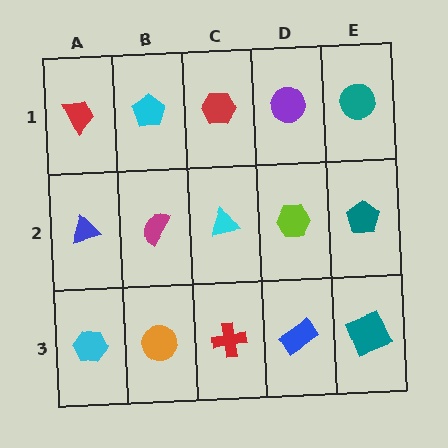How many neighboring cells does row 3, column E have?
2.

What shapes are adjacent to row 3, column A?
A blue triangle (row 2, column A), an orange circle (row 3, column B).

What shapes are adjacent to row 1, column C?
A cyan triangle (row 2, column C), a cyan pentagon (row 1, column B), a purple circle (row 1, column D).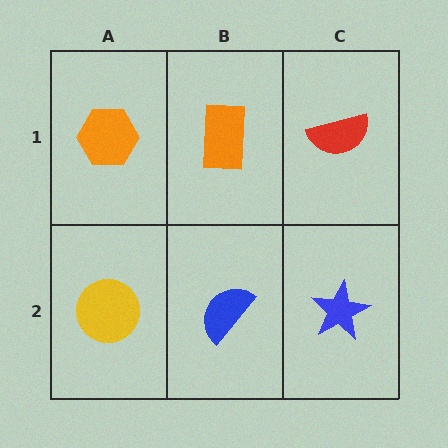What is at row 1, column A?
An orange hexagon.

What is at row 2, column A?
A yellow circle.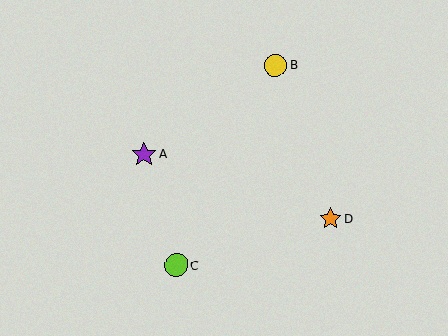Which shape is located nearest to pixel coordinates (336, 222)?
The orange star (labeled D) at (331, 218) is nearest to that location.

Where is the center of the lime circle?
The center of the lime circle is at (176, 265).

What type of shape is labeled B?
Shape B is a yellow circle.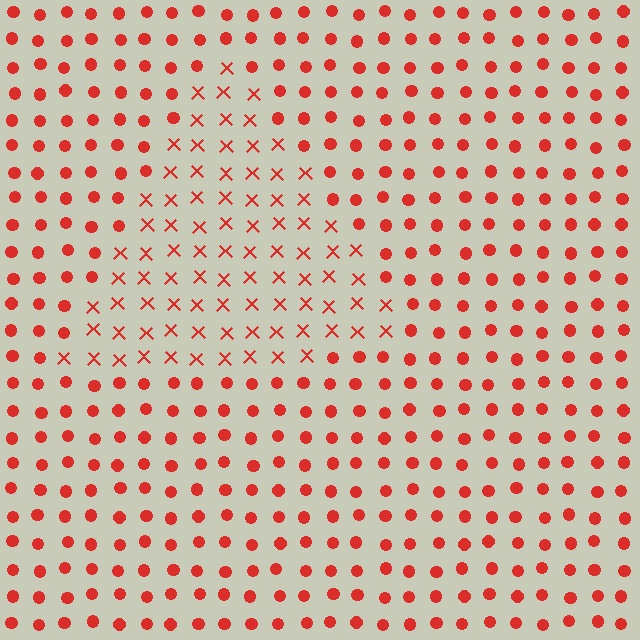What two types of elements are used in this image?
The image uses X marks inside the triangle region and circles outside it.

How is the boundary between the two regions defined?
The boundary is defined by a change in element shape: X marks inside vs. circles outside. All elements share the same color and spacing.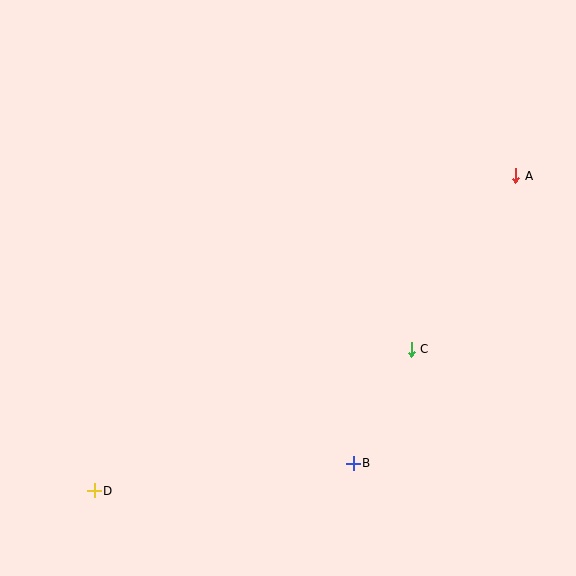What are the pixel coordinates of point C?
Point C is at (411, 349).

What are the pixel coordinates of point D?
Point D is at (94, 491).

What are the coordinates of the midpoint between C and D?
The midpoint between C and D is at (253, 420).